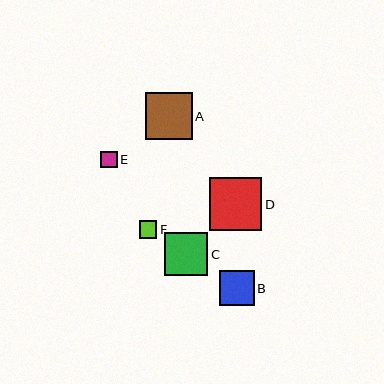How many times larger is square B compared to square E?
Square B is approximately 2.1 times the size of square E.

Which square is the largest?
Square D is the largest with a size of approximately 53 pixels.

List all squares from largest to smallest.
From largest to smallest: D, A, C, B, F, E.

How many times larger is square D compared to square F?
Square D is approximately 3.0 times the size of square F.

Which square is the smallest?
Square E is the smallest with a size of approximately 17 pixels.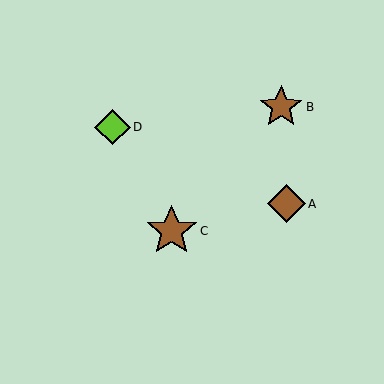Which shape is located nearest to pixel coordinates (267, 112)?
The brown star (labeled B) at (281, 107) is nearest to that location.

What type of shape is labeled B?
Shape B is a brown star.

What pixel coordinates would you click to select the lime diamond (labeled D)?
Click at (112, 127) to select the lime diamond D.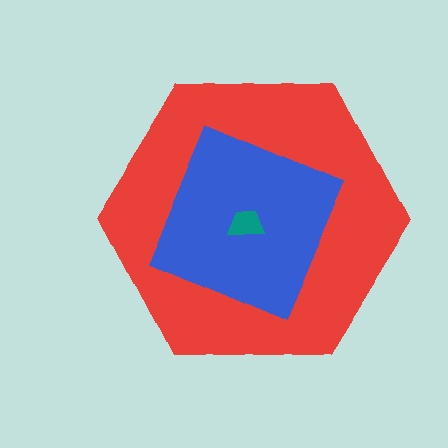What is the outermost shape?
The red hexagon.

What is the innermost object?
The teal trapezoid.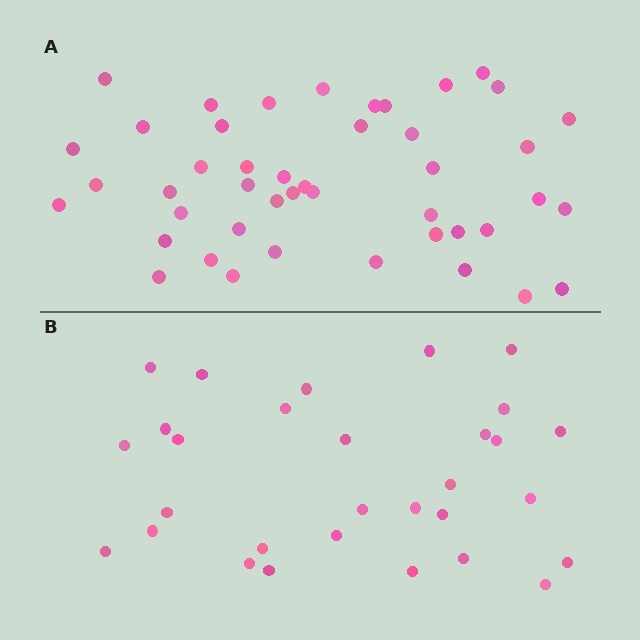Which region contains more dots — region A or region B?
Region A (the top region) has more dots.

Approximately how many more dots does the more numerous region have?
Region A has approximately 15 more dots than region B.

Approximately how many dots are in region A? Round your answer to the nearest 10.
About 40 dots. (The exact count is 45, which rounds to 40.)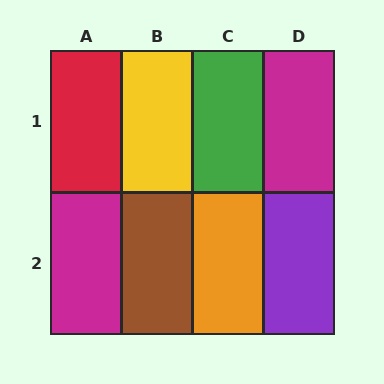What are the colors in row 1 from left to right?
Red, yellow, green, magenta.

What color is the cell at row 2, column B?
Brown.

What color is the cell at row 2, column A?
Magenta.